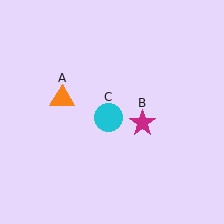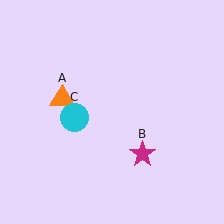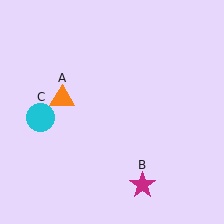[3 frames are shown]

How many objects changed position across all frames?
2 objects changed position: magenta star (object B), cyan circle (object C).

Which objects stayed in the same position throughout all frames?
Orange triangle (object A) remained stationary.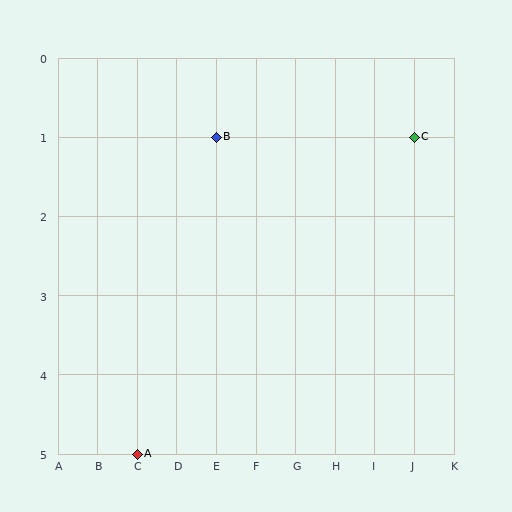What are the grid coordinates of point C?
Point C is at grid coordinates (J, 1).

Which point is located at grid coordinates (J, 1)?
Point C is at (J, 1).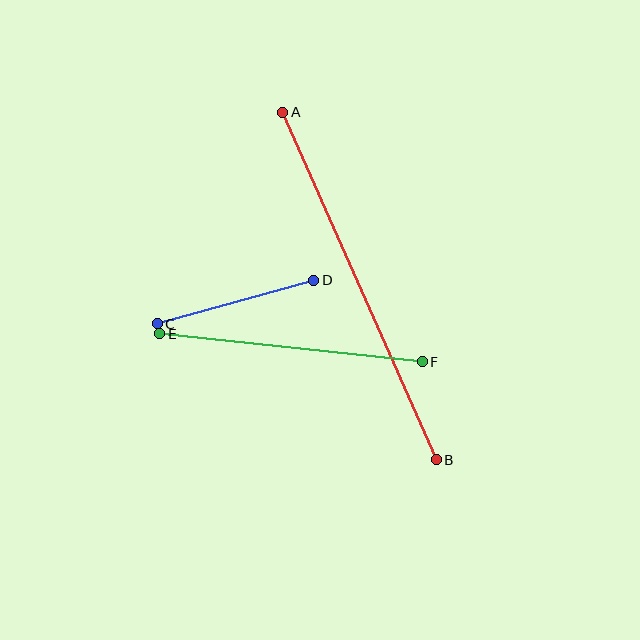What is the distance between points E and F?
The distance is approximately 264 pixels.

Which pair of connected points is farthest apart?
Points A and B are farthest apart.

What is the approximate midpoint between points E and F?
The midpoint is at approximately (291, 348) pixels.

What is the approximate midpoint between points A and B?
The midpoint is at approximately (359, 286) pixels.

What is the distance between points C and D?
The distance is approximately 162 pixels.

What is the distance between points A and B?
The distance is approximately 380 pixels.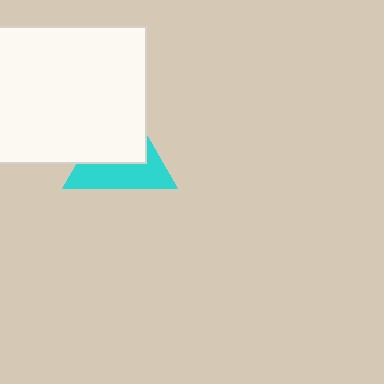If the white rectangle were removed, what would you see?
You would see the complete cyan triangle.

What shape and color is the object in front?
The object in front is a white rectangle.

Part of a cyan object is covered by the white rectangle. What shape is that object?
It is a triangle.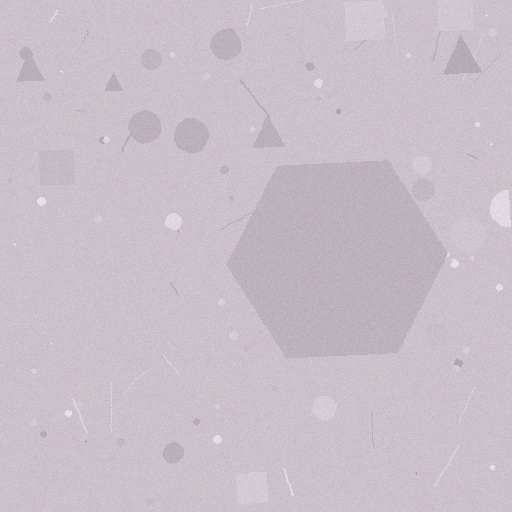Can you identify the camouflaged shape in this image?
The camouflaged shape is a hexagon.